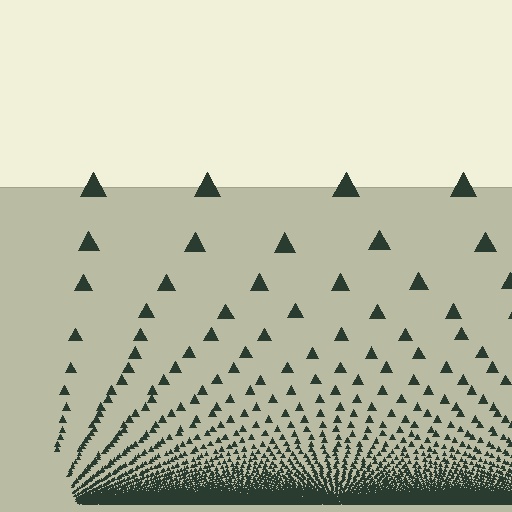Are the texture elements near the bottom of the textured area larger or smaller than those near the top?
Smaller. The gradient is inverted — elements near the bottom are smaller and denser.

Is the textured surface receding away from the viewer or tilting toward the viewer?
The surface appears to tilt toward the viewer. Texture elements get larger and sparser toward the top.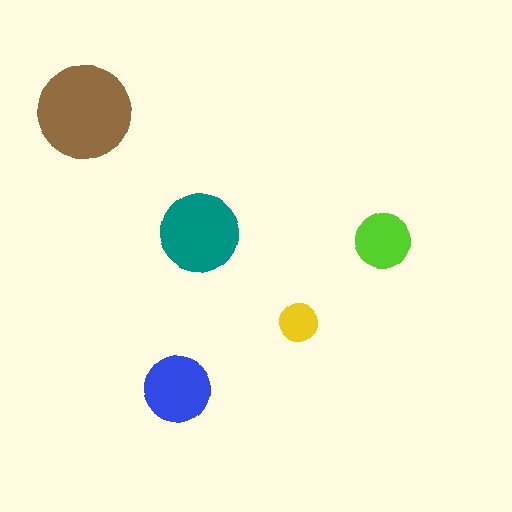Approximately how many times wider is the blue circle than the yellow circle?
About 1.5 times wider.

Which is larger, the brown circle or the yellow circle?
The brown one.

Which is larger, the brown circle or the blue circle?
The brown one.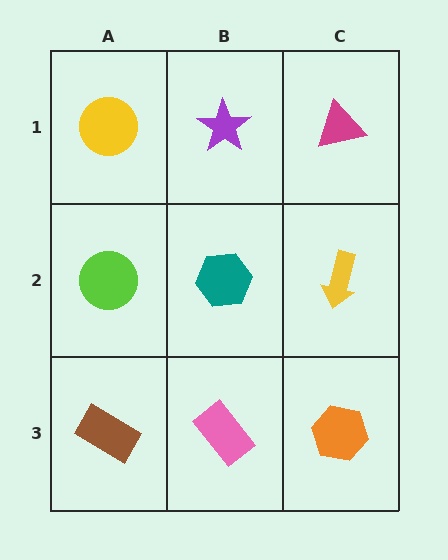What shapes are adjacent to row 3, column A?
A lime circle (row 2, column A), a pink rectangle (row 3, column B).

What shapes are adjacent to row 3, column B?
A teal hexagon (row 2, column B), a brown rectangle (row 3, column A), an orange hexagon (row 3, column C).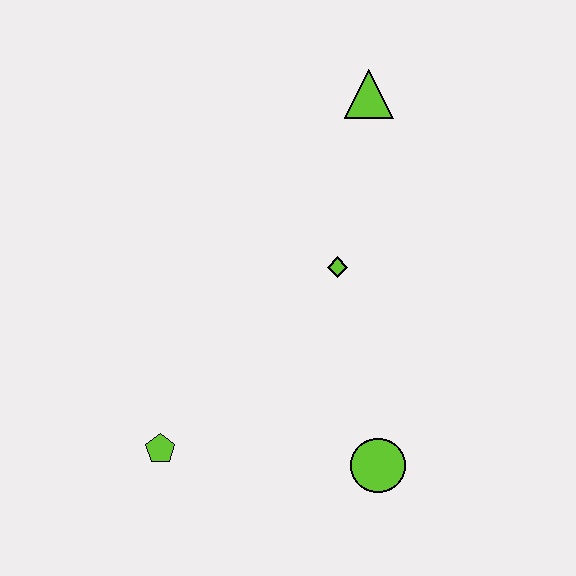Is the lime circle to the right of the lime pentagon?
Yes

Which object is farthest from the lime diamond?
The lime pentagon is farthest from the lime diamond.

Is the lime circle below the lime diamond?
Yes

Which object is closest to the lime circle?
The lime diamond is closest to the lime circle.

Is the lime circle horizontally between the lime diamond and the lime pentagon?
No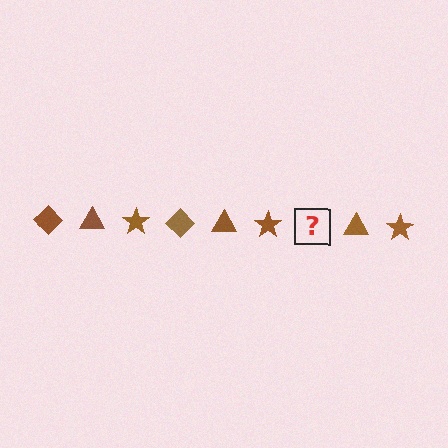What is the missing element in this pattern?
The missing element is a brown diamond.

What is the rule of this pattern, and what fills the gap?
The rule is that the pattern cycles through diamond, triangle, star shapes in brown. The gap should be filled with a brown diamond.